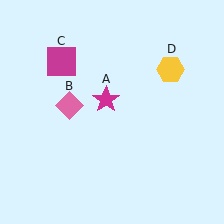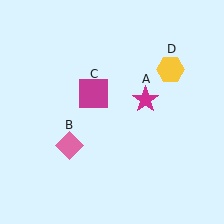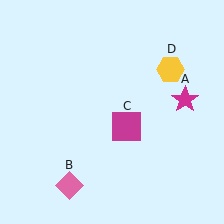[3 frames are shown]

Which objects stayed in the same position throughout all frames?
Yellow hexagon (object D) remained stationary.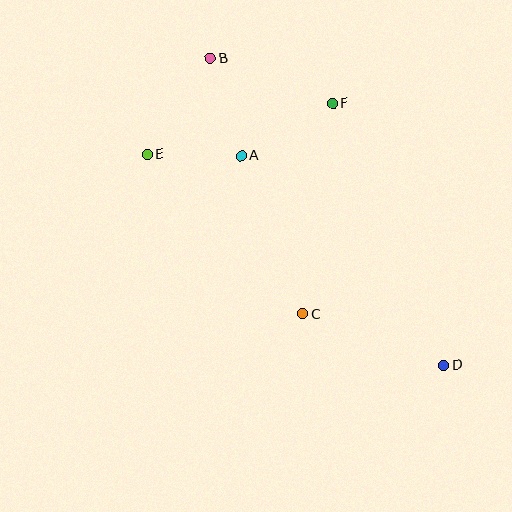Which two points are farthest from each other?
Points B and D are farthest from each other.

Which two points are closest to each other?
Points A and E are closest to each other.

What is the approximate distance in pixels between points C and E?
The distance between C and E is approximately 223 pixels.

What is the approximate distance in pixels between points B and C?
The distance between B and C is approximately 272 pixels.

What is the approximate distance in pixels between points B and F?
The distance between B and F is approximately 130 pixels.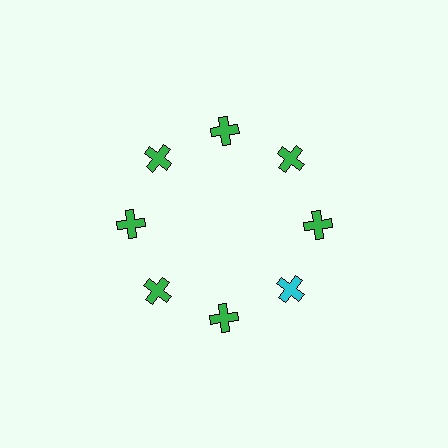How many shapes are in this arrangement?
There are 8 shapes arranged in a ring pattern.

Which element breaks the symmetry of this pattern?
The cyan cross at roughly the 4 o'clock position breaks the symmetry. All other shapes are green crosses.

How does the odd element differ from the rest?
It has a different color: cyan instead of green.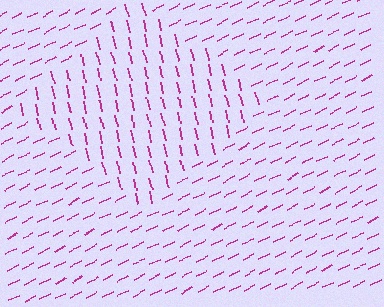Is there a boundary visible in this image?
Yes, there is a texture boundary formed by a change in line orientation.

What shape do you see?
I see a diamond.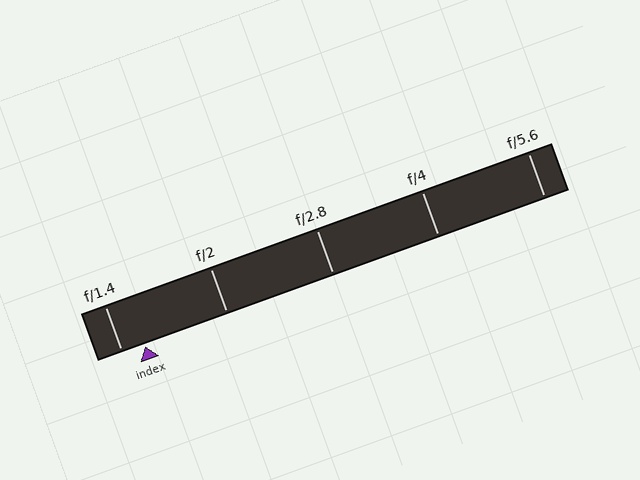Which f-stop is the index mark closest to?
The index mark is closest to f/1.4.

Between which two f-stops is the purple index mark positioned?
The index mark is between f/1.4 and f/2.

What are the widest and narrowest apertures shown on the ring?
The widest aperture shown is f/1.4 and the narrowest is f/5.6.